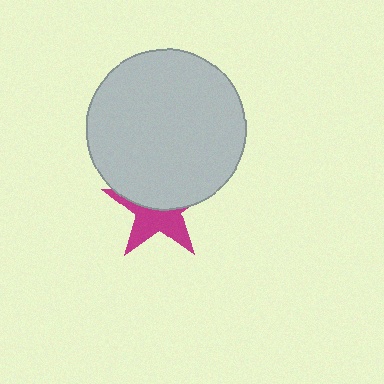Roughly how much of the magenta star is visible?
About half of it is visible (roughly 48%).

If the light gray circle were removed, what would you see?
You would see the complete magenta star.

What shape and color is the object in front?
The object in front is a light gray circle.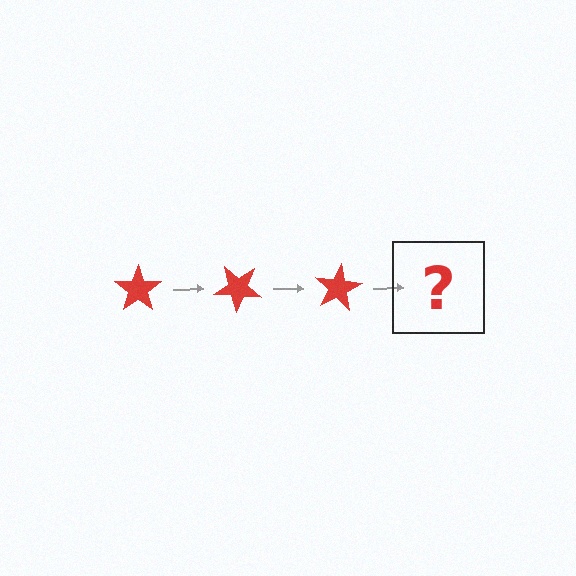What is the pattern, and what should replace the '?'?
The pattern is that the star rotates 40 degrees each step. The '?' should be a red star rotated 120 degrees.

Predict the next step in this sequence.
The next step is a red star rotated 120 degrees.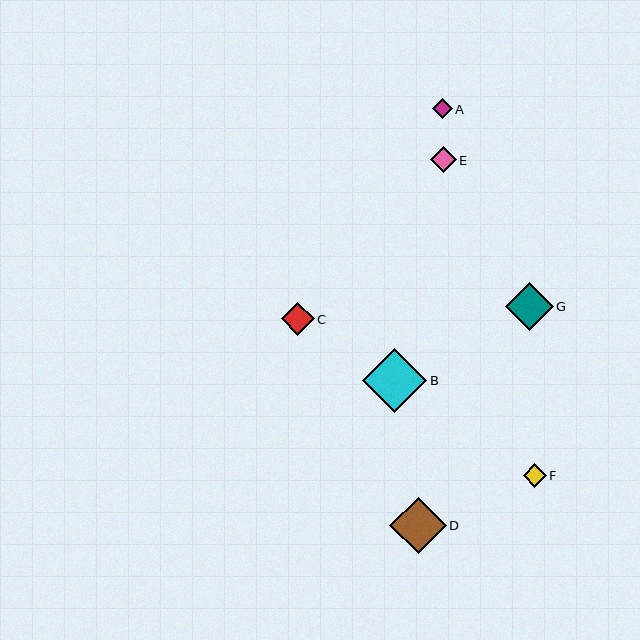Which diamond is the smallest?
Diamond A is the smallest with a size of approximately 20 pixels.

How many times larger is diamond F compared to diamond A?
Diamond F is approximately 1.2 times the size of diamond A.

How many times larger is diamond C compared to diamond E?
Diamond C is approximately 1.3 times the size of diamond E.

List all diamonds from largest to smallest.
From largest to smallest: B, D, G, C, E, F, A.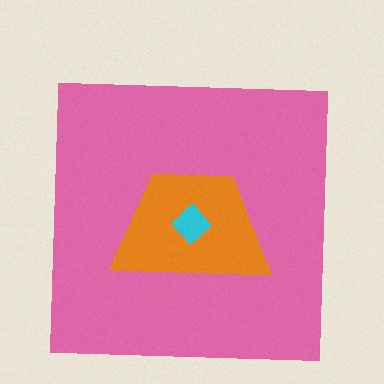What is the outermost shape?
The pink square.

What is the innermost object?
The cyan diamond.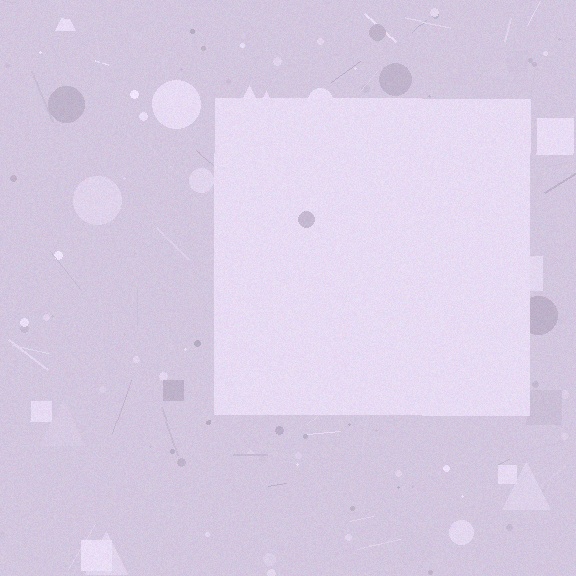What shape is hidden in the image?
A square is hidden in the image.